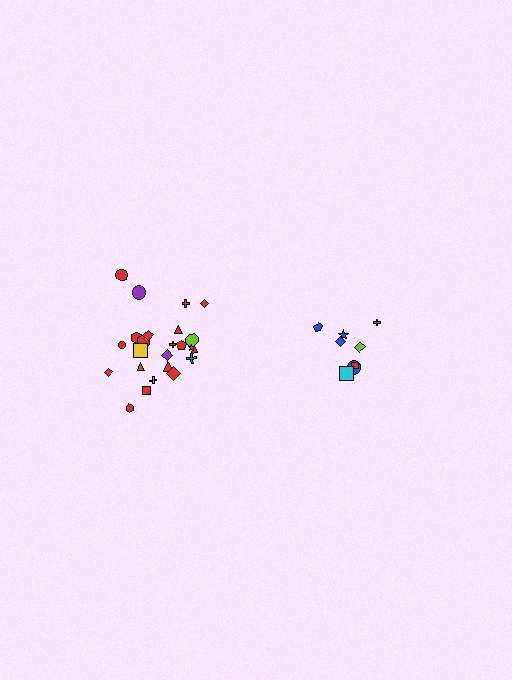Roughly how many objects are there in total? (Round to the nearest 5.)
Roughly 35 objects in total.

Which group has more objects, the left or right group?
The left group.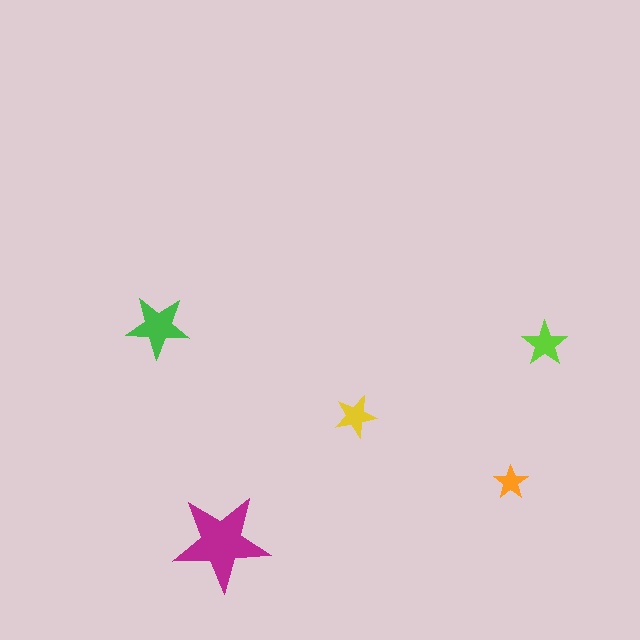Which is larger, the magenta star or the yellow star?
The magenta one.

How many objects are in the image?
There are 5 objects in the image.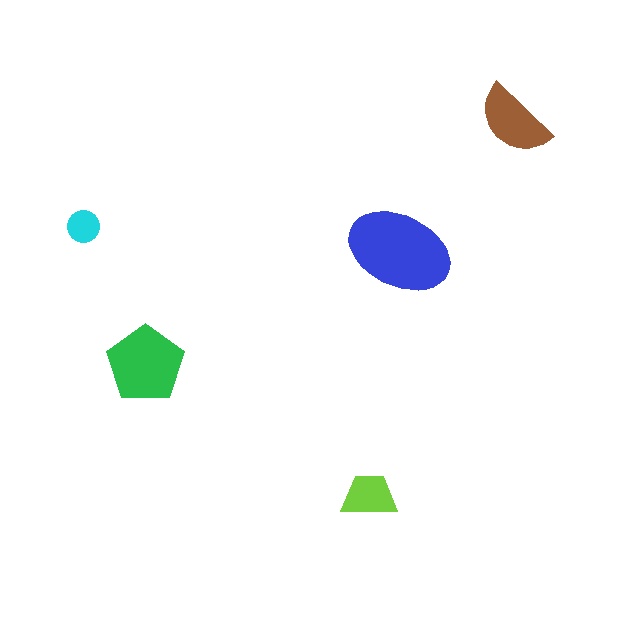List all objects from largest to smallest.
The blue ellipse, the green pentagon, the brown semicircle, the lime trapezoid, the cyan circle.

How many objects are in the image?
There are 5 objects in the image.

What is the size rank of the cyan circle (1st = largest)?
5th.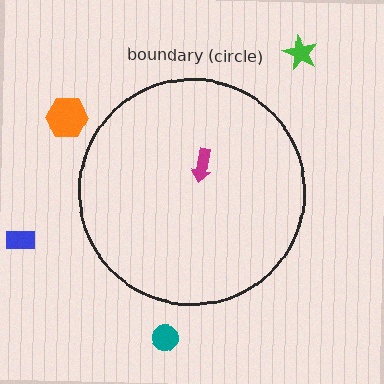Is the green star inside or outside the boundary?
Outside.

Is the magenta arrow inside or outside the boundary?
Inside.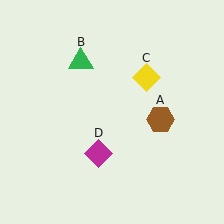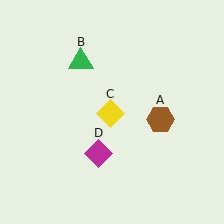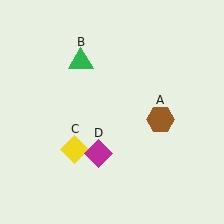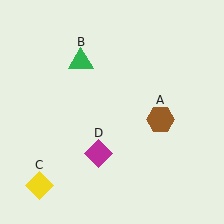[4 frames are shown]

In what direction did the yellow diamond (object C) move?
The yellow diamond (object C) moved down and to the left.